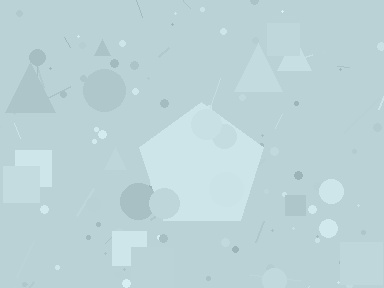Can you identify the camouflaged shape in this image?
The camouflaged shape is a pentagon.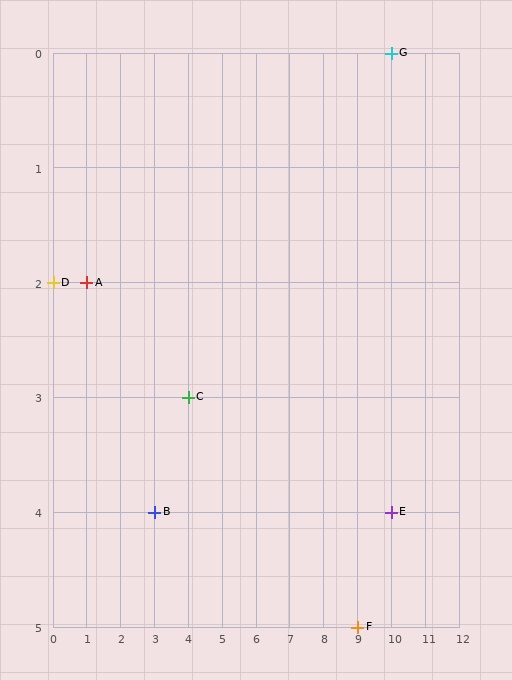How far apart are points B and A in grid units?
Points B and A are 2 columns and 2 rows apart (about 2.8 grid units diagonally).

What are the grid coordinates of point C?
Point C is at grid coordinates (4, 3).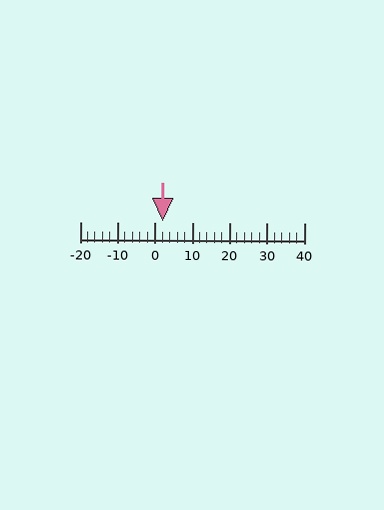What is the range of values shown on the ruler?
The ruler shows values from -20 to 40.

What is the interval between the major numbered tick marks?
The major tick marks are spaced 10 units apart.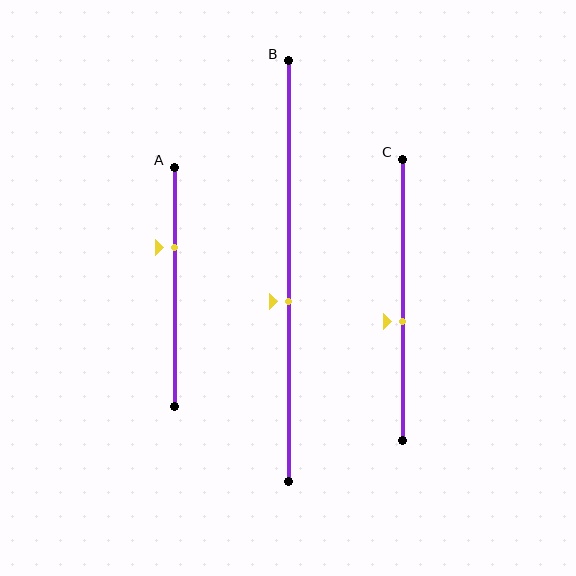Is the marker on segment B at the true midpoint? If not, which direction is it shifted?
No, the marker on segment B is shifted downward by about 7% of the segment length.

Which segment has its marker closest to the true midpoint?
Segment B has its marker closest to the true midpoint.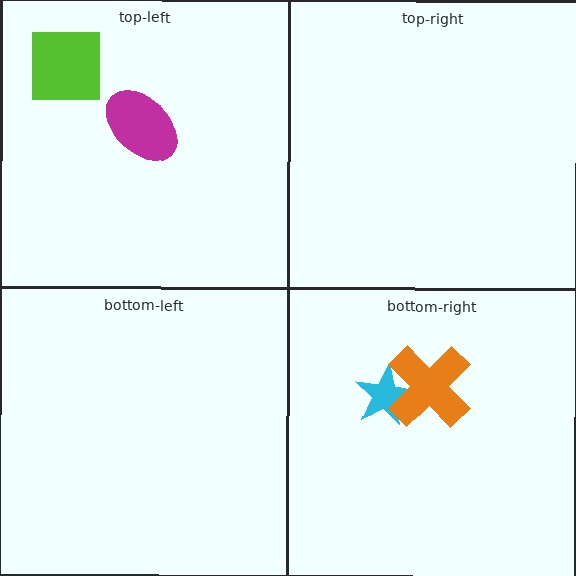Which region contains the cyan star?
The bottom-right region.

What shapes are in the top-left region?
The magenta ellipse, the lime square.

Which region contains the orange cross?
The bottom-right region.